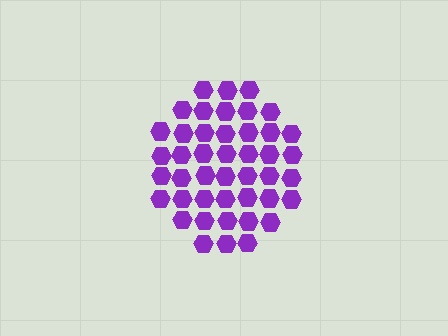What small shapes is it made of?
It is made of small hexagons.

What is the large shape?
The large shape is a circle.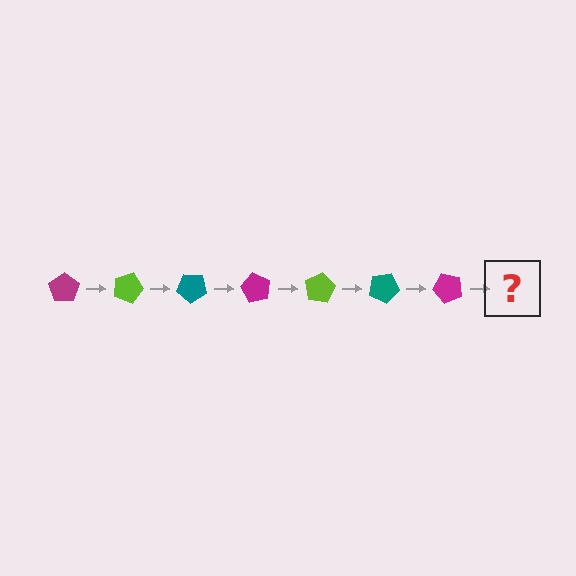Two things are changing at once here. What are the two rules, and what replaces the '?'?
The two rules are that it rotates 20 degrees each step and the color cycles through magenta, lime, and teal. The '?' should be a lime pentagon, rotated 140 degrees from the start.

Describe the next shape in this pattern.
It should be a lime pentagon, rotated 140 degrees from the start.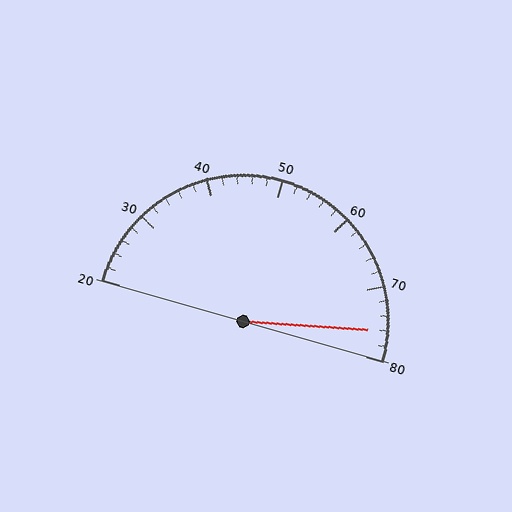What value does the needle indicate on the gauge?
The needle indicates approximately 76.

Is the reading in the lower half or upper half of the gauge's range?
The reading is in the upper half of the range (20 to 80).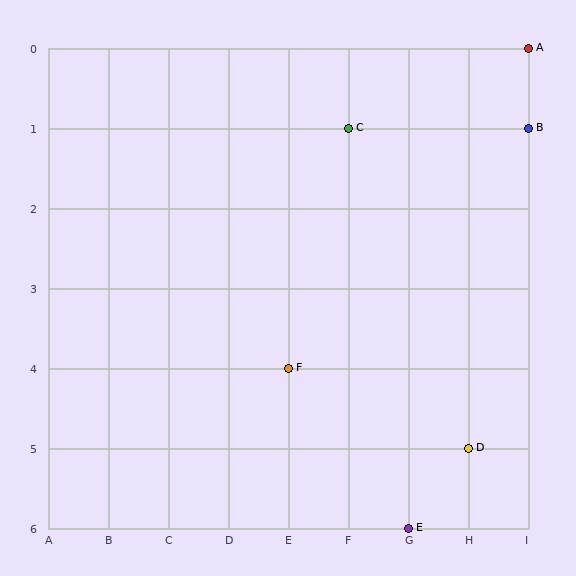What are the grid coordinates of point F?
Point F is at grid coordinates (E, 4).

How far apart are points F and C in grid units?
Points F and C are 1 column and 3 rows apart (about 3.2 grid units diagonally).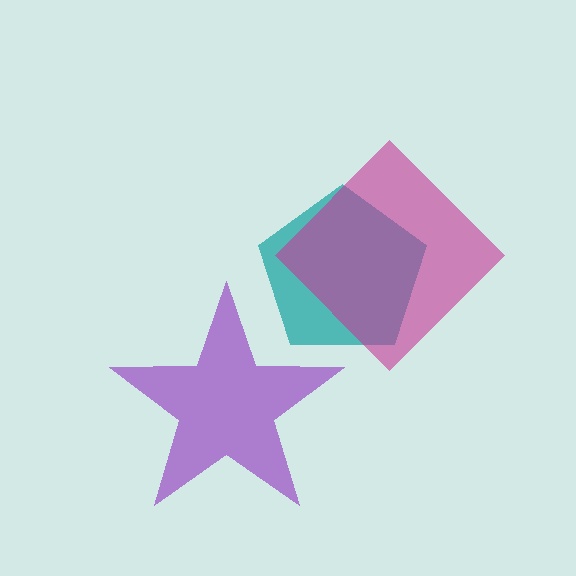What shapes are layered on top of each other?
The layered shapes are: a teal pentagon, a magenta diamond, a purple star.